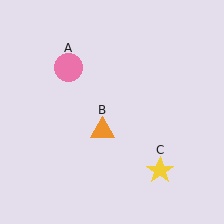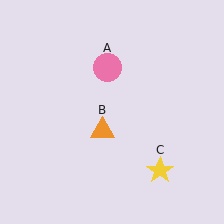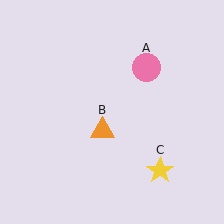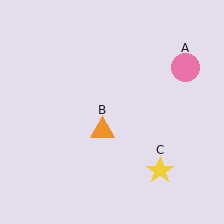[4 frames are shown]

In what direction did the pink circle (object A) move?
The pink circle (object A) moved right.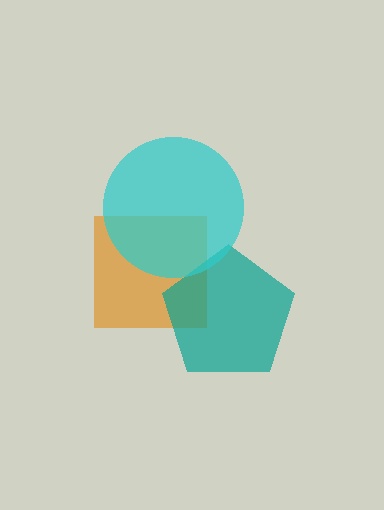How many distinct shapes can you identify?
There are 3 distinct shapes: an orange square, a teal pentagon, a cyan circle.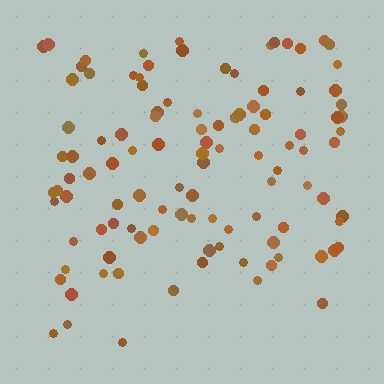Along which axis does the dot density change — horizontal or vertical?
Vertical.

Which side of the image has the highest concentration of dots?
The top.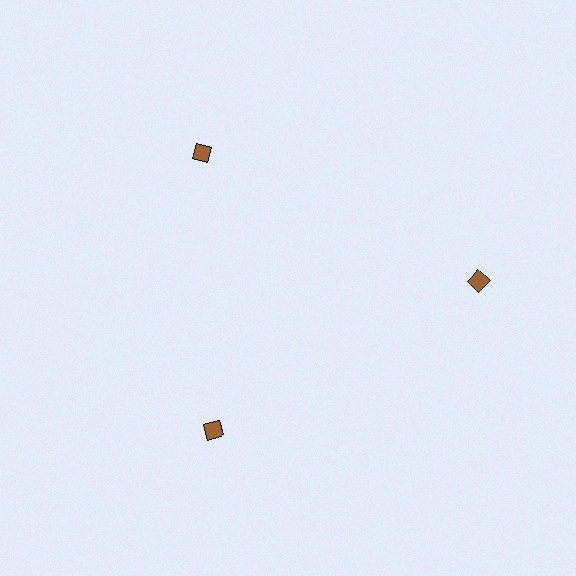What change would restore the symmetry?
The symmetry would be restored by moving it inward, back onto the ring so that all 3 diamonds sit at equal angles and equal distance from the center.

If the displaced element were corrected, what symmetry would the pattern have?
It would have 3-fold rotational symmetry — the pattern would map onto itself every 120 degrees.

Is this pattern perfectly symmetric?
No. The 3 brown diamonds are arranged in a ring, but one element near the 3 o'clock position is pushed outward from the center, breaking the 3-fold rotational symmetry.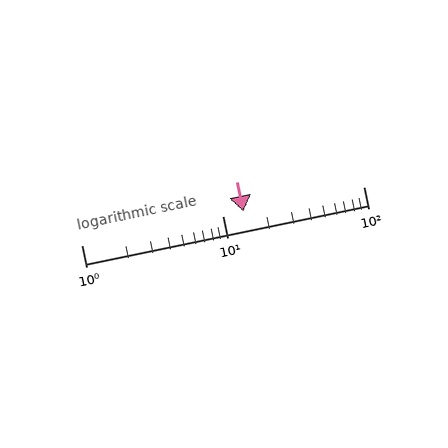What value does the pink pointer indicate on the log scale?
The pointer indicates approximately 14.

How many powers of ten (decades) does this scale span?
The scale spans 2 decades, from 1 to 100.